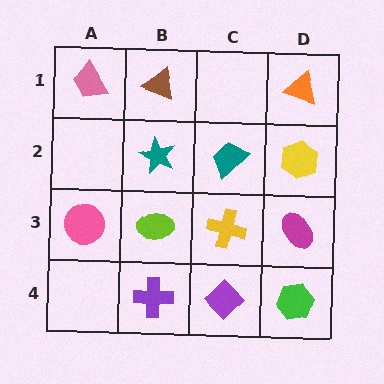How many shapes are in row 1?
3 shapes.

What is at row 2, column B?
A teal star.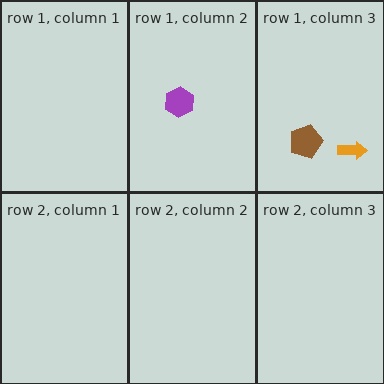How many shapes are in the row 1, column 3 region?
2.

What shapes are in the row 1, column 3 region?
The orange arrow, the brown pentagon.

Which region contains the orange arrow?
The row 1, column 3 region.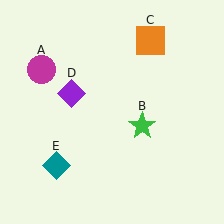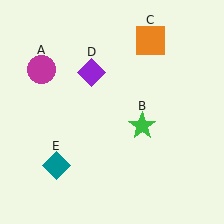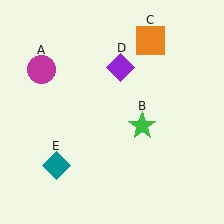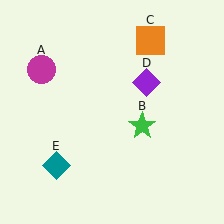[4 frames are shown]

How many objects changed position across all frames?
1 object changed position: purple diamond (object D).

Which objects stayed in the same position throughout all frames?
Magenta circle (object A) and green star (object B) and orange square (object C) and teal diamond (object E) remained stationary.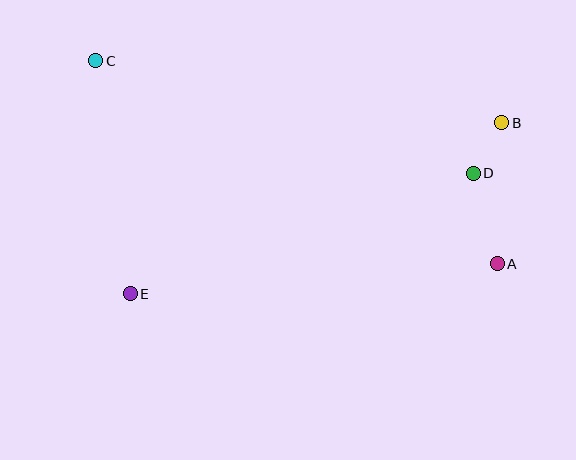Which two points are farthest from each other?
Points A and C are farthest from each other.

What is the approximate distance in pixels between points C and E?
The distance between C and E is approximately 236 pixels.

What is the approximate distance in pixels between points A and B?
The distance between A and B is approximately 141 pixels.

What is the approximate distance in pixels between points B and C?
The distance between B and C is approximately 411 pixels.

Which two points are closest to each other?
Points B and D are closest to each other.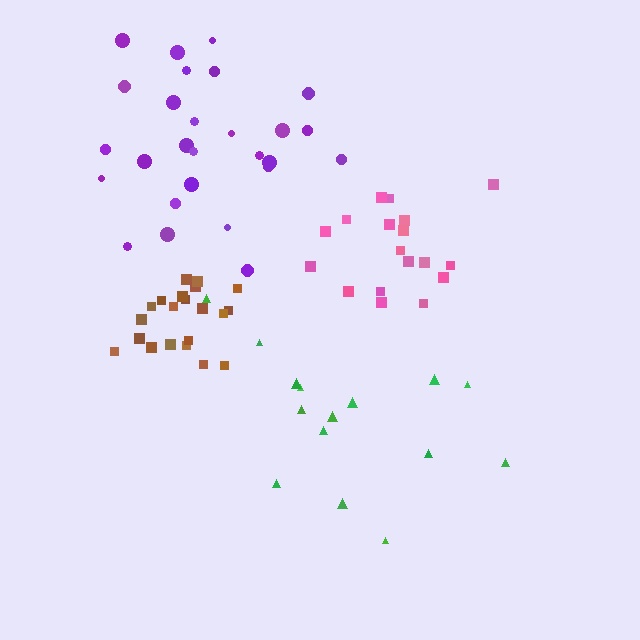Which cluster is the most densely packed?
Brown.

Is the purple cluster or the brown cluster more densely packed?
Brown.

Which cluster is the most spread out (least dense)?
Green.